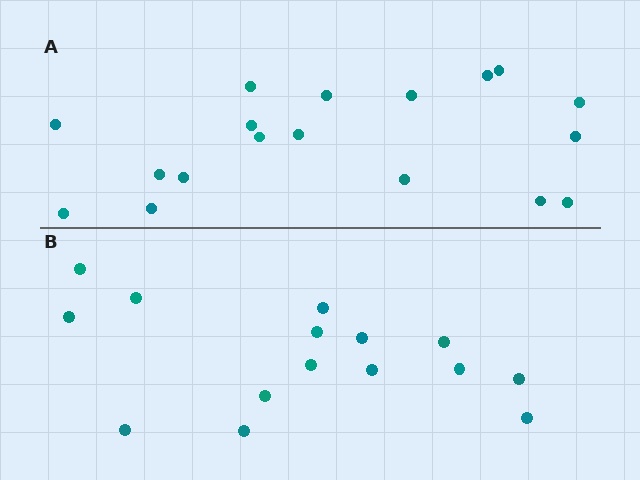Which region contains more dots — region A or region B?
Region A (the top region) has more dots.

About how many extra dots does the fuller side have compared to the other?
Region A has just a few more — roughly 2 or 3 more dots than region B.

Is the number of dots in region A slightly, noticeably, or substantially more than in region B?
Region A has only slightly more — the two regions are fairly close. The ratio is roughly 1.2 to 1.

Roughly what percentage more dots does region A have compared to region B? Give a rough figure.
About 20% more.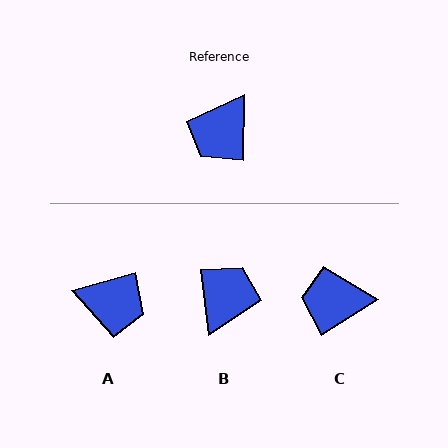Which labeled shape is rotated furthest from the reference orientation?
B, about 172 degrees away.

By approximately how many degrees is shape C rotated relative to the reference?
Approximately 57 degrees clockwise.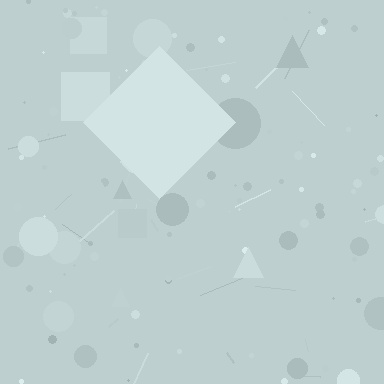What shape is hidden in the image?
A diamond is hidden in the image.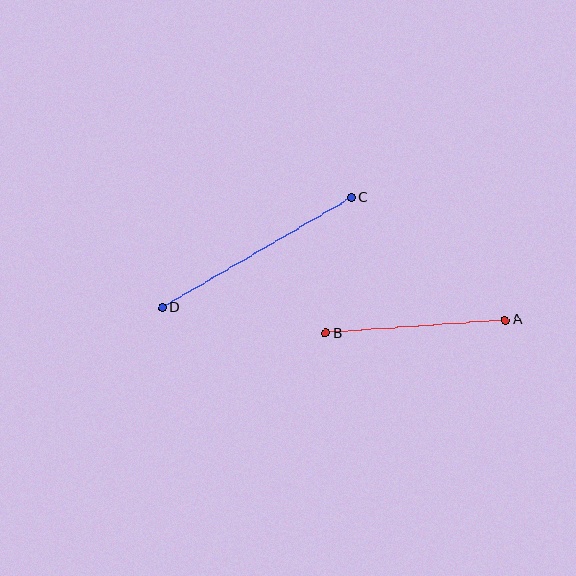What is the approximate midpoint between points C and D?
The midpoint is at approximately (257, 253) pixels.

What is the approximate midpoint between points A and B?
The midpoint is at approximately (416, 326) pixels.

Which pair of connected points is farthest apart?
Points C and D are farthest apart.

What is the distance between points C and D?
The distance is approximately 219 pixels.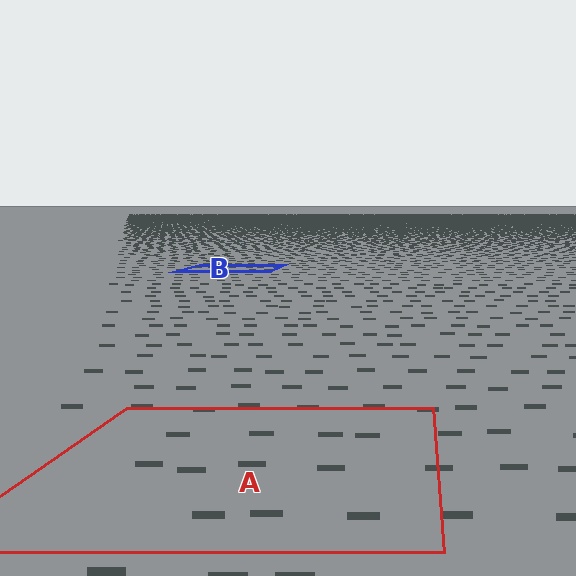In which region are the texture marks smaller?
The texture marks are smaller in region B, because it is farther away.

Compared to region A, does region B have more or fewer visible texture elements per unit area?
Region B has more texture elements per unit area — they are packed more densely because it is farther away.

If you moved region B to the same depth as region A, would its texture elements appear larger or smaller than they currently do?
They would appear larger. At a closer depth, the same texture elements are projected at a bigger on-screen size.